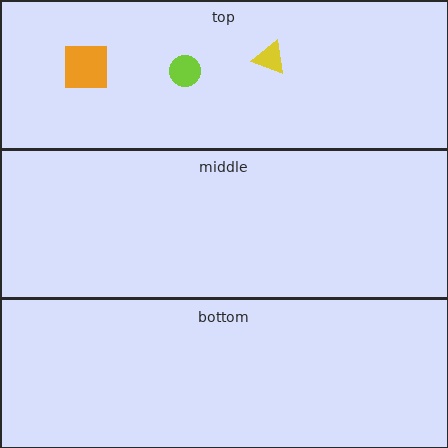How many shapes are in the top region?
3.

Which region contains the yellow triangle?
The top region.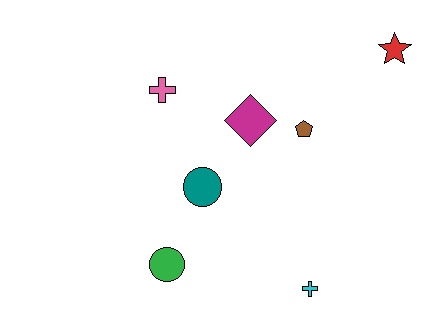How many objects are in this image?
There are 7 objects.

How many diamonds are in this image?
There is 1 diamond.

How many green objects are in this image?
There is 1 green object.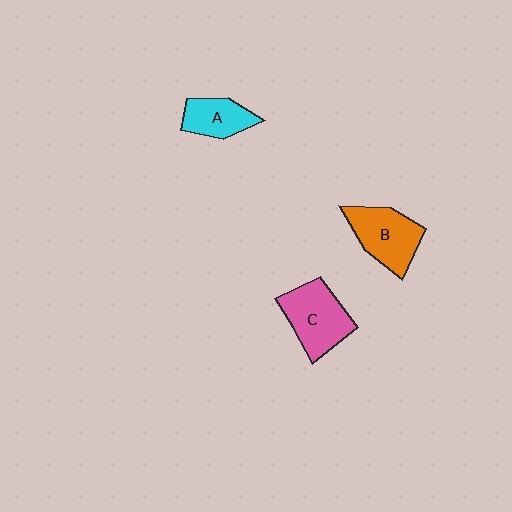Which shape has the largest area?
Shape C (pink).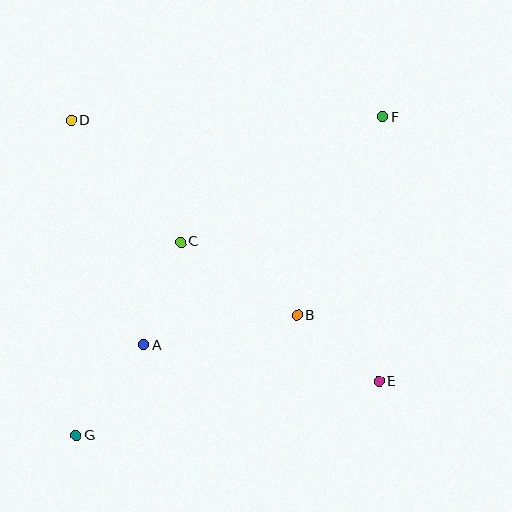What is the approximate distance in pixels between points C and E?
The distance between C and E is approximately 243 pixels.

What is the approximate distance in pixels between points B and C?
The distance between B and C is approximately 138 pixels.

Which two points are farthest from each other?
Points F and G are farthest from each other.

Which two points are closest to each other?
Points B and E are closest to each other.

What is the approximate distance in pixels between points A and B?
The distance between A and B is approximately 156 pixels.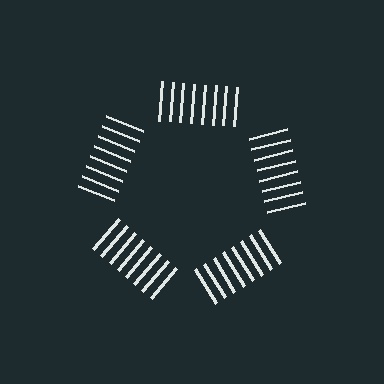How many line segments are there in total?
40 — 8 along each of the 5 edges.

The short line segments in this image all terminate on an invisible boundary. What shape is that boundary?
An illusory pentagon — the line segments terminate on its edges but no continuous stroke is drawn.